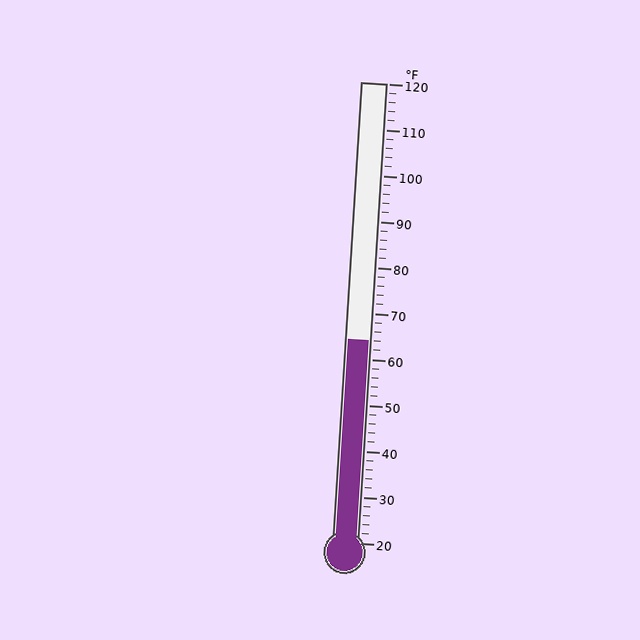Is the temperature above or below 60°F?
The temperature is above 60°F.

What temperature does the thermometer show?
The thermometer shows approximately 64°F.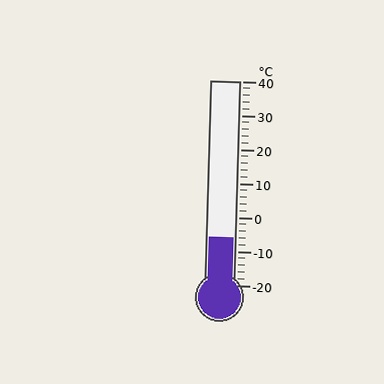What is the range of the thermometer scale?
The thermometer scale ranges from -20°C to 40°C.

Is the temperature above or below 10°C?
The temperature is below 10°C.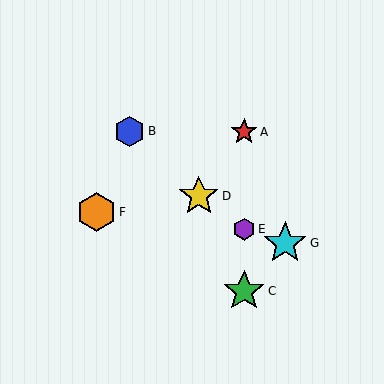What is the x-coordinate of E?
Object E is at x≈244.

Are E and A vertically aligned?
Yes, both are at x≈244.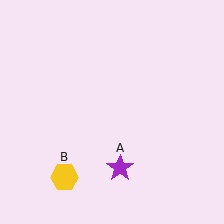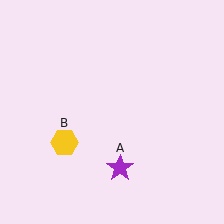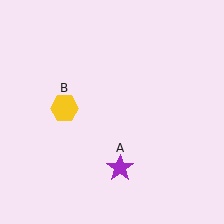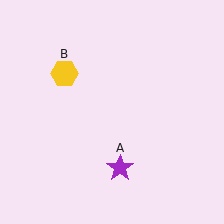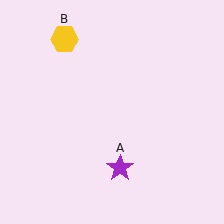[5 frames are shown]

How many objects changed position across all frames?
1 object changed position: yellow hexagon (object B).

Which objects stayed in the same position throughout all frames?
Purple star (object A) remained stationary.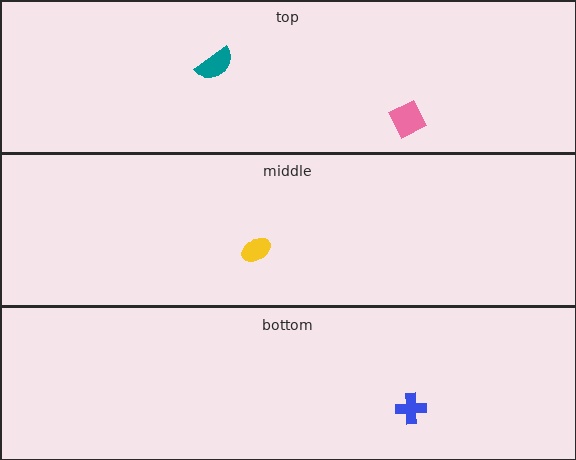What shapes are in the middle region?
The yellow ellipse.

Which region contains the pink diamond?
The top region.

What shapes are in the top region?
The teal semicircle, the pink diamond.